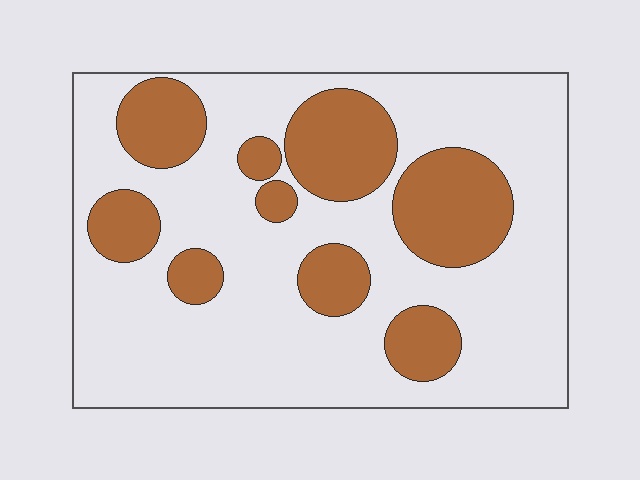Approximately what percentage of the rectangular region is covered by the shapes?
Approximately 30%.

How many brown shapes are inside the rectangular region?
9.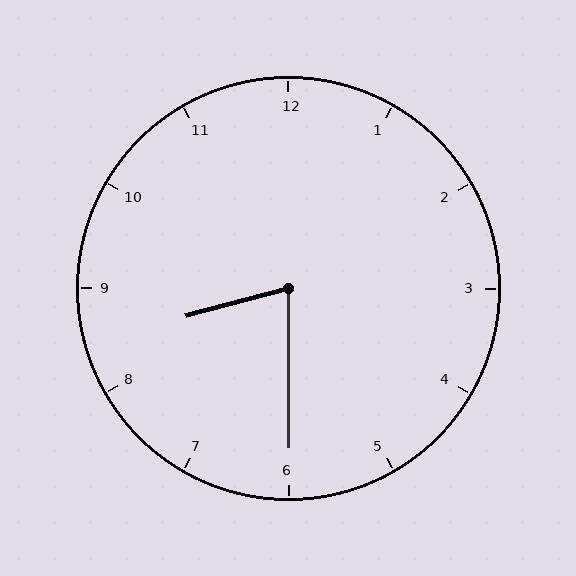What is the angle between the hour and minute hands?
Approximately 75 degrees.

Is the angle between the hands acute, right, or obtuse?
It is acute.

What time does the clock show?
8:30.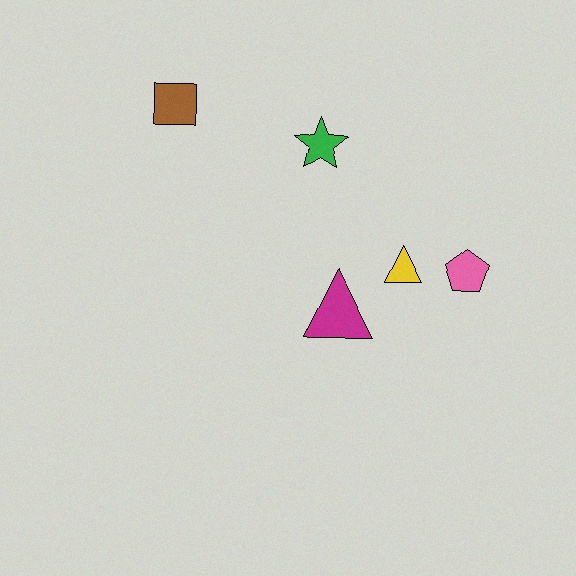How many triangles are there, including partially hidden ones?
There are 2 triangles.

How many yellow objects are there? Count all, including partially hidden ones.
There is 1 yellow object.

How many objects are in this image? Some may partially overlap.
There are 5 objects.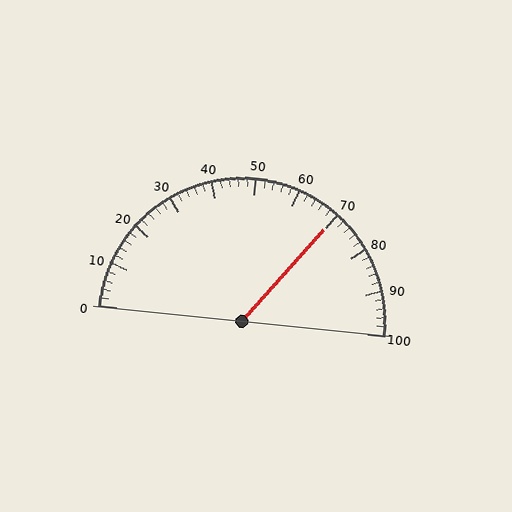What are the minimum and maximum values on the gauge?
The gauge ranges from 0 to 100.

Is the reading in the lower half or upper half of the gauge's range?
The reading is in the upper half of the range (0 to 100).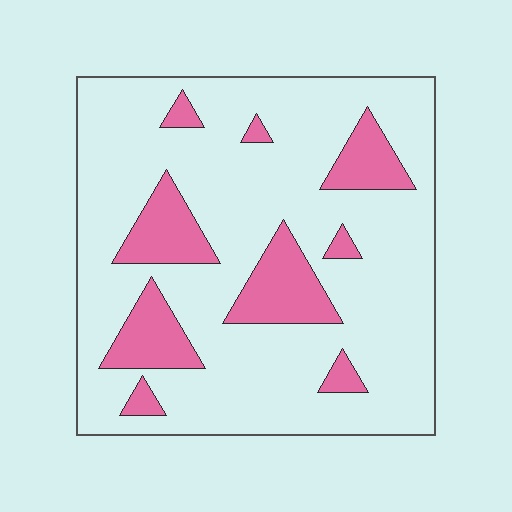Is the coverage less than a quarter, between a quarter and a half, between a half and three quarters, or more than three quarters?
Less than a quarter.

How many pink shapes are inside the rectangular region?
9.